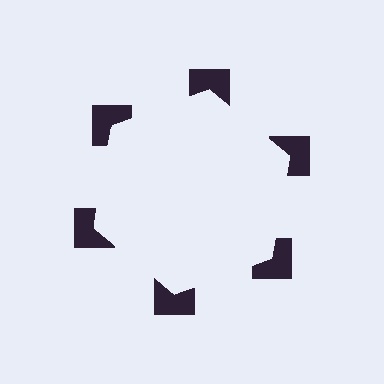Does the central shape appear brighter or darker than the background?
It typically appears slightly brighter than the background, even though no actual brightness change is drawn.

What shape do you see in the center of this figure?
An illusory hexagon — its edges are inferred from the aligned wedge cuts in the notched squares, not physically drawn.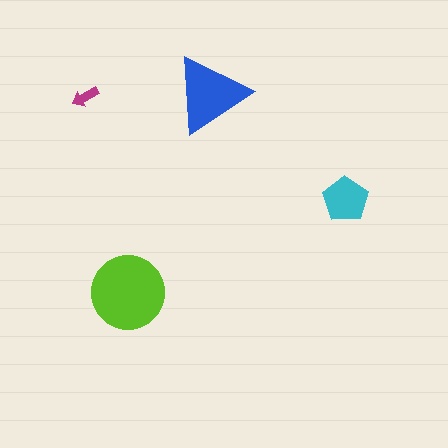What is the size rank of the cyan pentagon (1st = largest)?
3rd.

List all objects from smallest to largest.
The magenta arrow, the cyan pentagon, the blue triangle, the lime circle.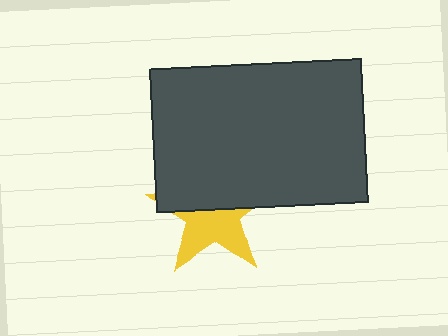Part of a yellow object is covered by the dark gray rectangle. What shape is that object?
It is a star.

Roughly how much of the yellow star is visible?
About half of it is visible (roughly 50%).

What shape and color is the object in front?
The object in front is a dark gray rectangle.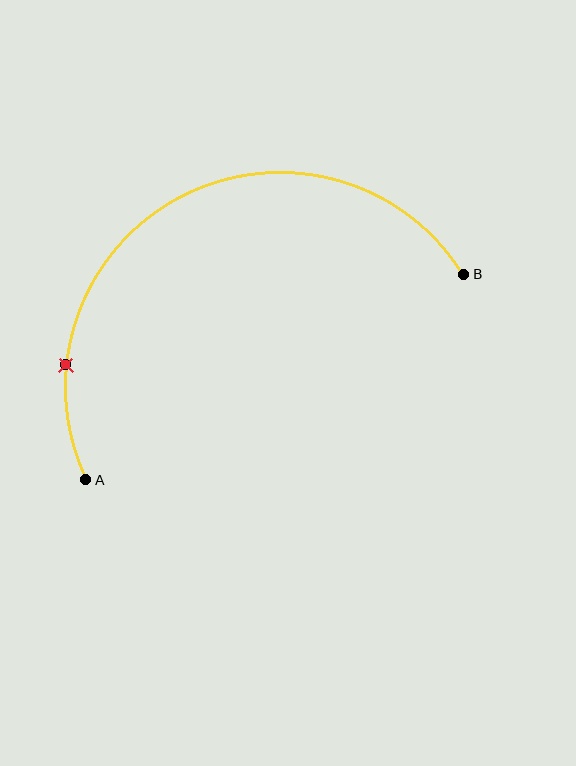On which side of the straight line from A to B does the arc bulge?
The arc bulges above the straight line connecting A and B.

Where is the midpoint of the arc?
The arc midpoint is the point on the curve farthest from the straight line joining A and B. It sits above that line.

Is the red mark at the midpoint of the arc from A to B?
No. The red mark lies on the arc but is closer to endpoint A. The arc midpoint would be at the point on the curve equidistant along the arc from both A and B.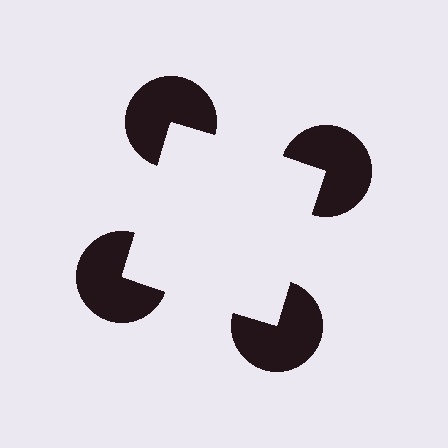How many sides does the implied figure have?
4 sides.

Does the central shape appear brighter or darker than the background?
It typically appears slightly brighter than the background, even though no actual brightness change is drawn.